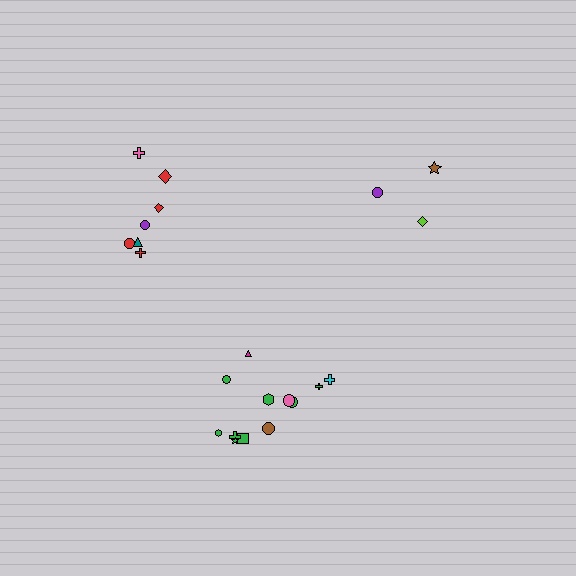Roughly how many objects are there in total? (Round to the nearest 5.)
Roughly 20 objects in total.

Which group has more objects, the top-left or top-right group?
The top-left group.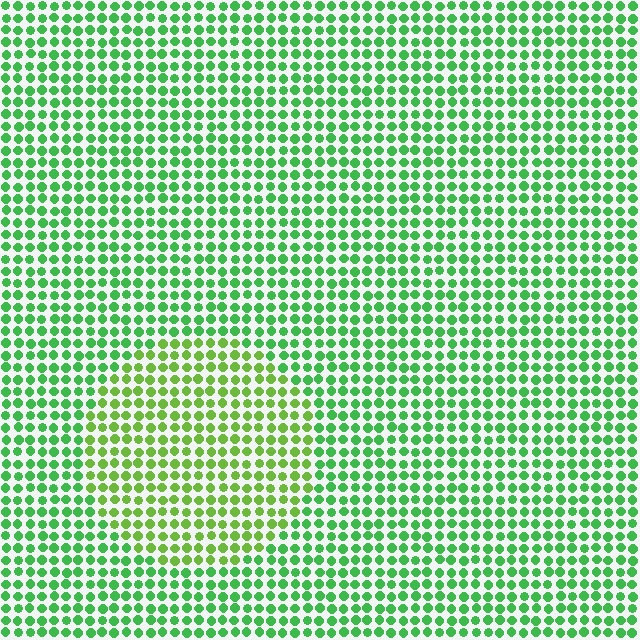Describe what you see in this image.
The image is filled with small green elements in a uniform arrangement. A circle-shaped region is visible where the elements are tinted to a slightly different hue, forming a subtle color boundary.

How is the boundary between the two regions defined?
The boundary is defined purely by a slight shift in hue (about 29 degrees). Spacing, size, and orientation are identical on both sides.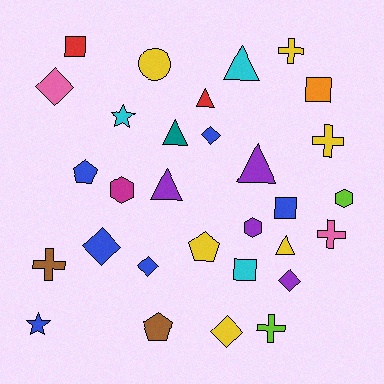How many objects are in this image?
There are 30 objects.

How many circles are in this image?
There is 1 circle.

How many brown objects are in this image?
There are 2 brown objects.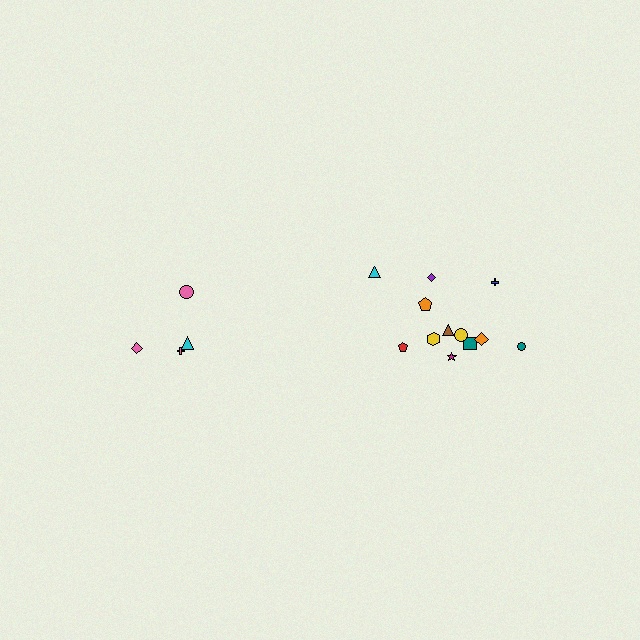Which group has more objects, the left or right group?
The right group.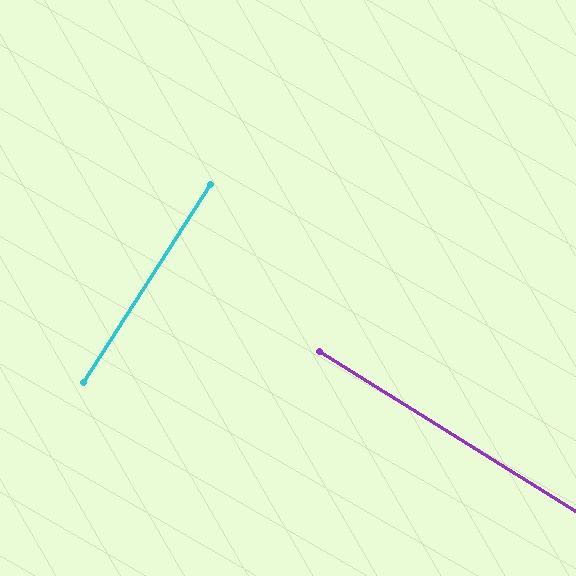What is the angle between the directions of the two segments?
Approximately 90 degrees.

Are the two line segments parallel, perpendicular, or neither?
Perpendicular — they meet at approximately 90°.